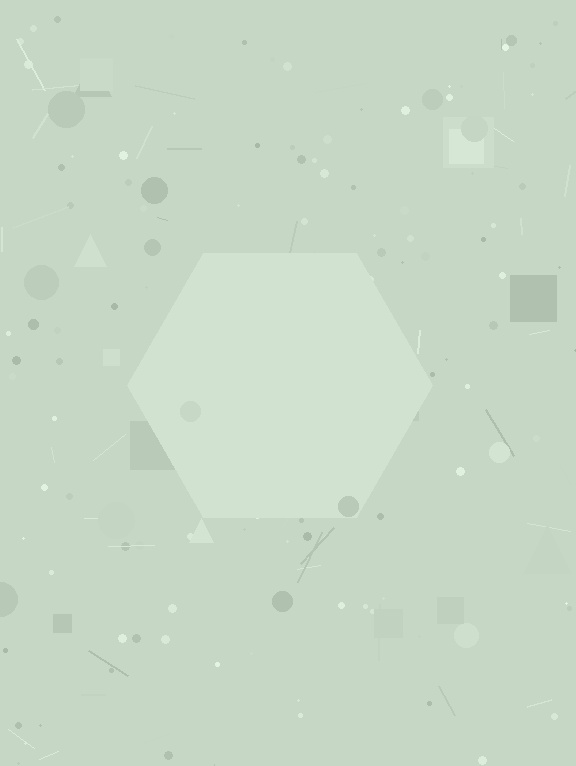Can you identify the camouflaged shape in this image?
The camouflaged shape is a hexagon.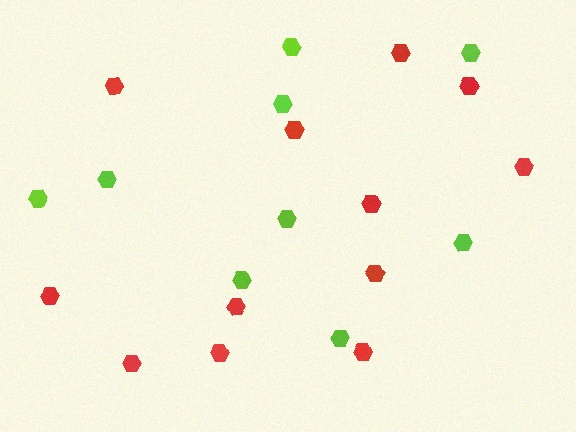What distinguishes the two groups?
There are 2 groups: one group of lime hexagons (9) and one group of red hexagons (12).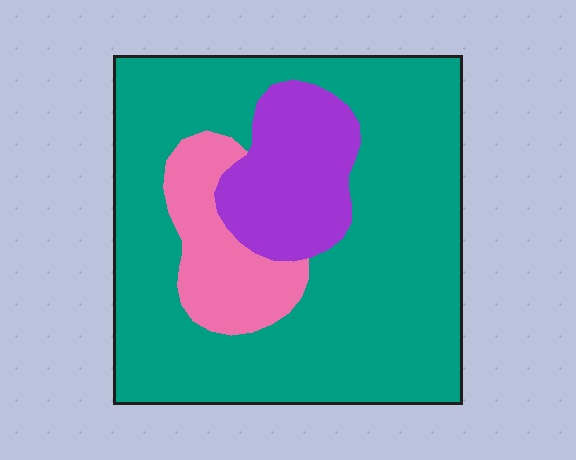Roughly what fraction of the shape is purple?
Purple takes up less than a quarter of the shape.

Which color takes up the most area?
Teal, at roughly 70%.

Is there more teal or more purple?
Teal.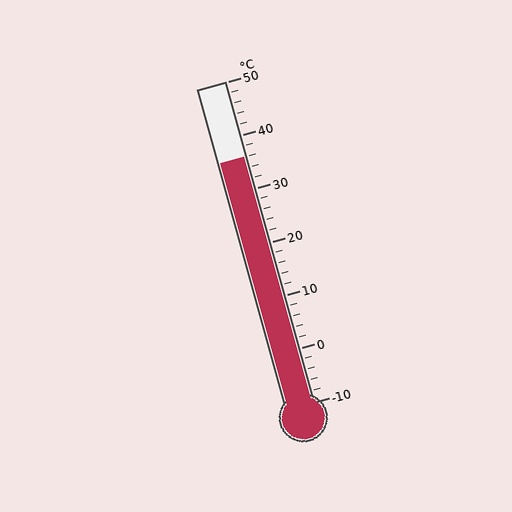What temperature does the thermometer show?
The thermometer shows approximately 36°C.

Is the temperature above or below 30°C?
The temperature is above 30°C.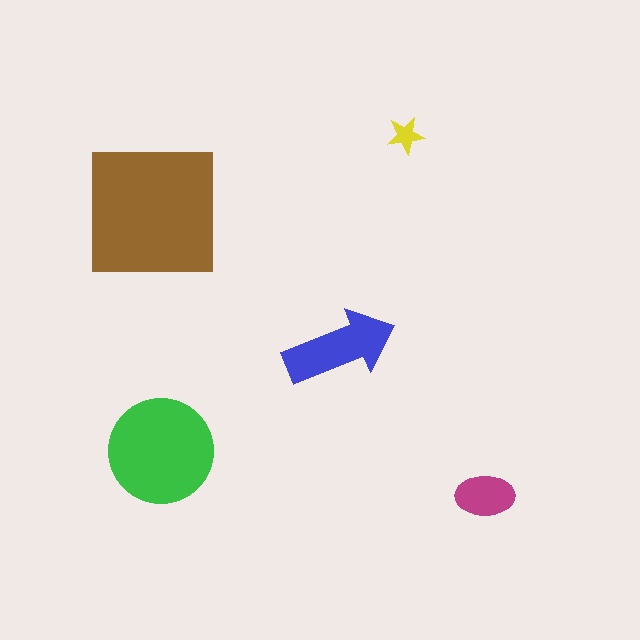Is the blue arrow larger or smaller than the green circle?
Smaller.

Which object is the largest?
The brown square.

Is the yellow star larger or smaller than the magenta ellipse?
Smaller.